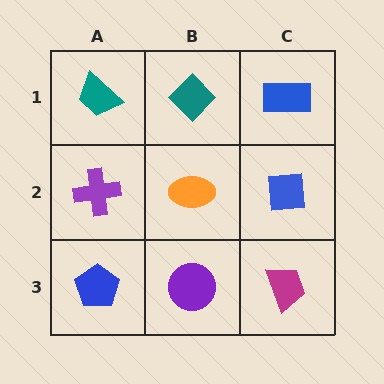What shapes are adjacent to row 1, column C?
A blue square (row 2, column C), a teal diamond (row 1, column B).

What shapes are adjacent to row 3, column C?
A blue square (row 2, column C), a purple circle (row 3, column B).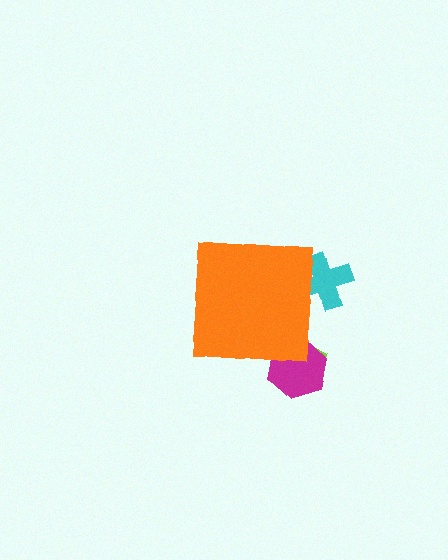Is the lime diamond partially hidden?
Yes, the lime diamond is partially hidden behind the orange square.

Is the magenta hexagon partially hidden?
Yes, the magenta hexagon is partially hidden behind the orange square.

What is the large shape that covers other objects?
An orange square.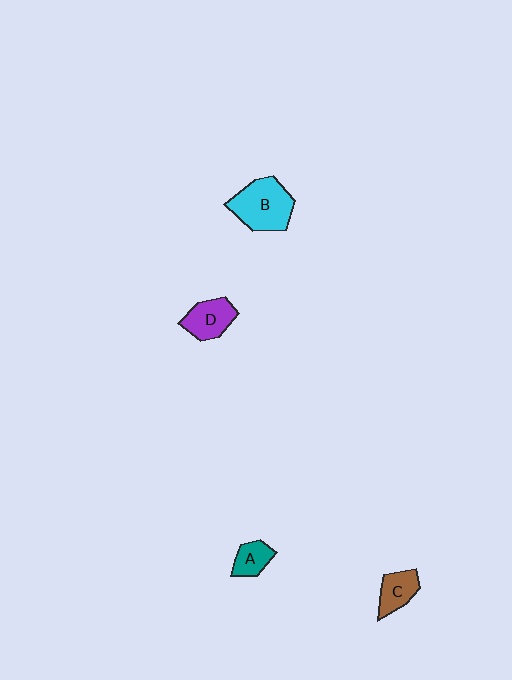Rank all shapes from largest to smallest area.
From largest to smallest: B (cyan), D (purple), C (brown), A (teal).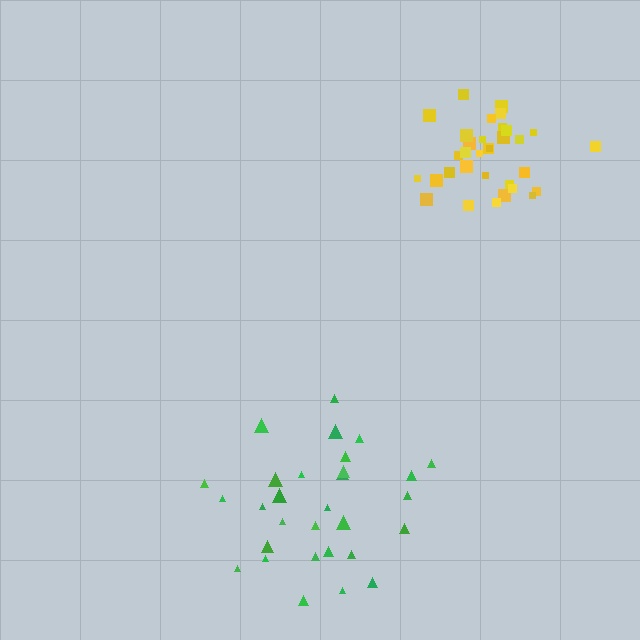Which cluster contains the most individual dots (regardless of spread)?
Yellow (34).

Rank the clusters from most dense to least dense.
yellow, green.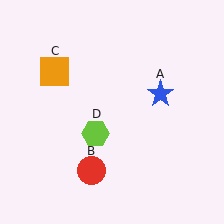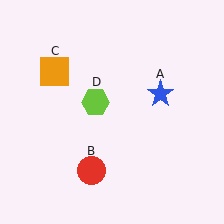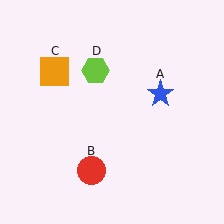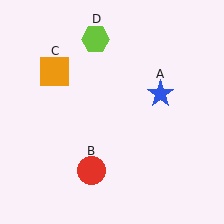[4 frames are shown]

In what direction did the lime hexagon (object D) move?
The lime hexagon (object D) moved up.